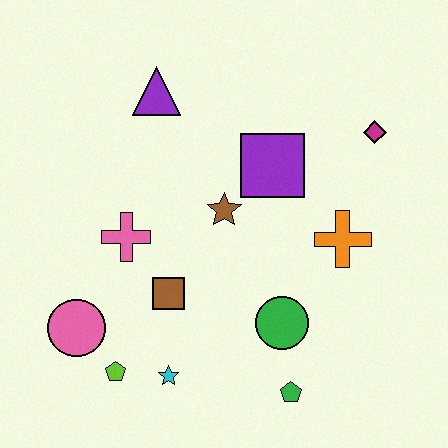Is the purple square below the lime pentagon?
No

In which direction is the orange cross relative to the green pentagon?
The orange cross is above the green pentagon.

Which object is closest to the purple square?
The brown star is closest to the purple square.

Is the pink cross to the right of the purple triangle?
No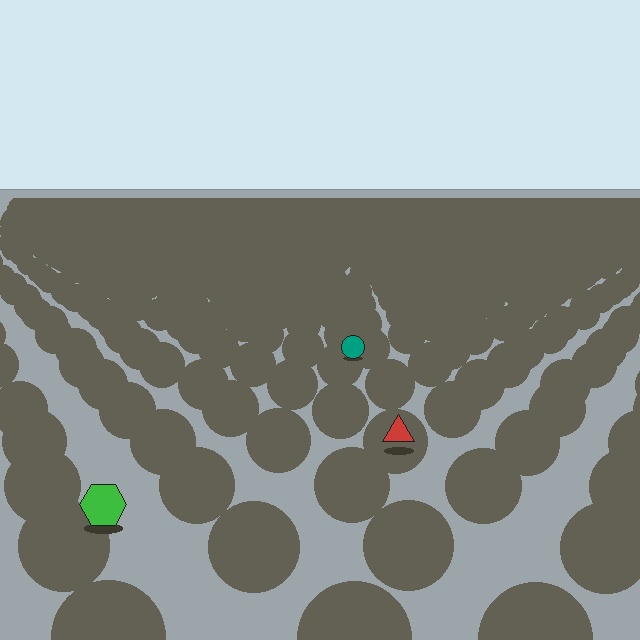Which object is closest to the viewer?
The green hexagon is closest. The texture marks near it are larger and more spread out.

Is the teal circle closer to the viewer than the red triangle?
No. The red triangle is closer — you can tell from the texture gradient: the ground texture is coarser near it.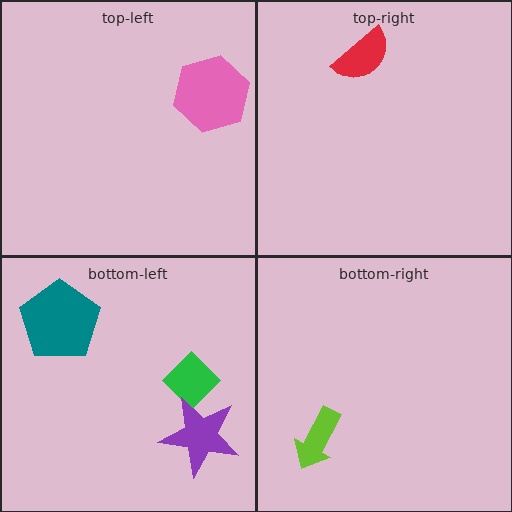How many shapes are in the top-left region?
1.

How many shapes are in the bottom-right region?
1.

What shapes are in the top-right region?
The red semicircle.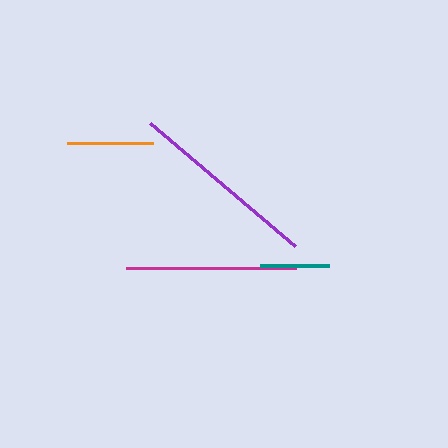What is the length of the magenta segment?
The magenta segment is approximately 170 pixels long.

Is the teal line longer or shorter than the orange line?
The orange line is longer than the teal line.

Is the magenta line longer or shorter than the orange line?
The magenta line is longer than the orange line.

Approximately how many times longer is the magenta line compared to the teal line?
The magenta line is approximately 2.5 times the length of the teal line.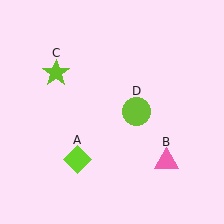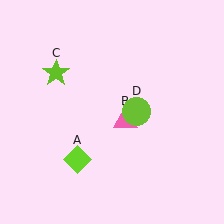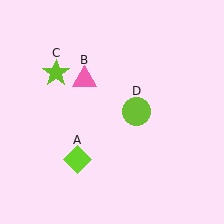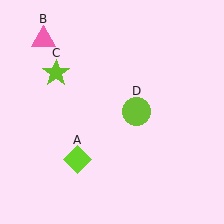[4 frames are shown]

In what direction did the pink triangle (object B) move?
The pink triangle (object B) moved up and to the left.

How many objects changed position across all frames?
1 object changed position: pink triangle (object B).